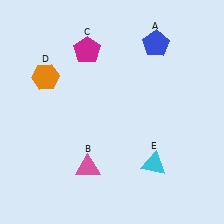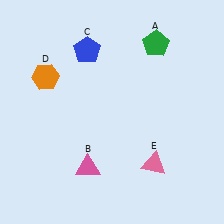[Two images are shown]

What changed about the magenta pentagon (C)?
In Image 1, C is magenta. In Image 2, it changed to blue.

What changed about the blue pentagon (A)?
In Image 1, A is blue. In Image 2, it changed to green.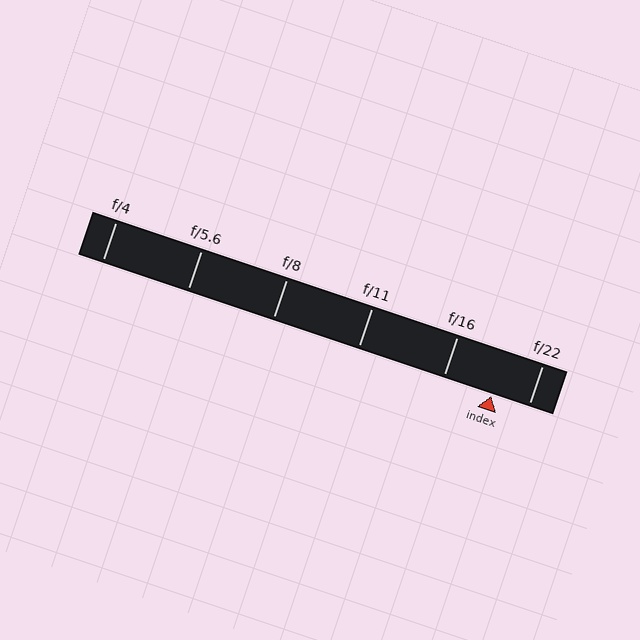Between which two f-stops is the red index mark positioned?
The index mark is between f/16 and f/22.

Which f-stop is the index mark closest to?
The index mark is closest to f/22.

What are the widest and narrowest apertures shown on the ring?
The widest aperture shown is f/4 and the narrowest is f/22.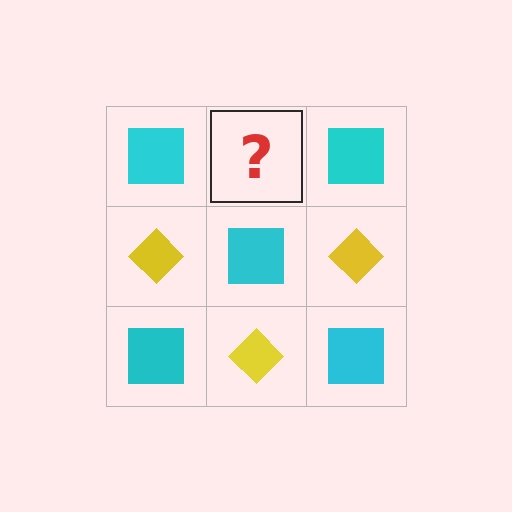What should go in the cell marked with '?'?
The missing cell should contain a yellow diamond.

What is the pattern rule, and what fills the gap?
The rule is that it alternates cyan square and yellow diamond in a checkerboard pattern. The gap should be filled with a yellow diamond.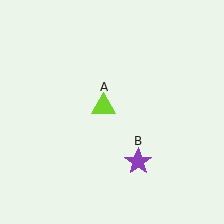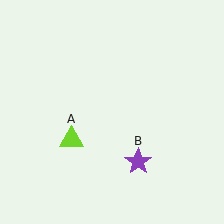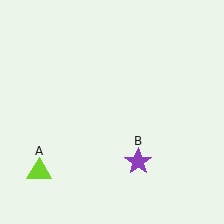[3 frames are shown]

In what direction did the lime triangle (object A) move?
The lime triangle (object A) moved down and to the left.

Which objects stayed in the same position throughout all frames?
Purple star (object B) remained stationary.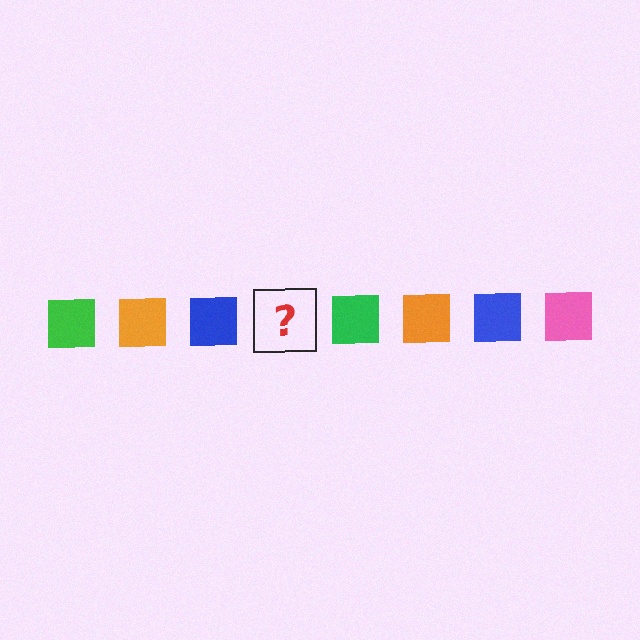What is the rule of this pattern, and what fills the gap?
The rule is that the pattern cycles through green, orange, blue, pink squares. The gap should be filled with a pink square.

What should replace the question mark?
The question mark should be replaced with a pink square.